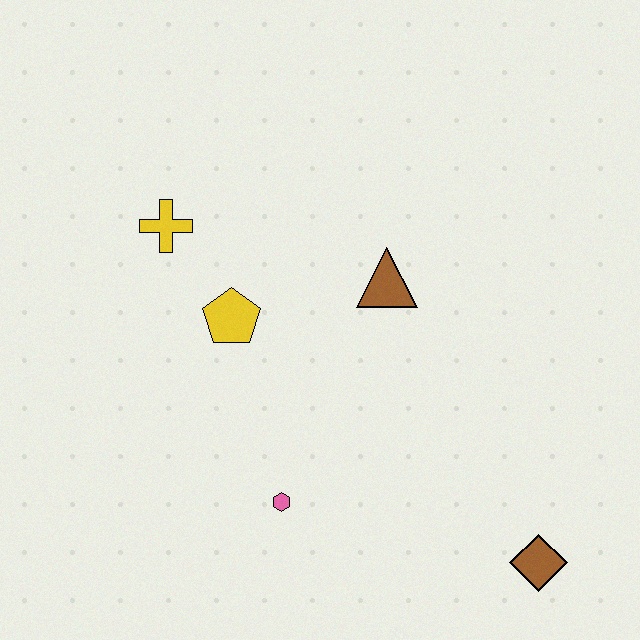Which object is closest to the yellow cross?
The yellow pentagon is closest to the yellow cross.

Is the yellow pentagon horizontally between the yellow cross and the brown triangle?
Yes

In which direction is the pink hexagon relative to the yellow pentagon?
The pink hexagon is below the yellow pentagon.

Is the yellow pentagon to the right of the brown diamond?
No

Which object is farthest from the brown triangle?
The brown diamond is farthest from the brown triangle.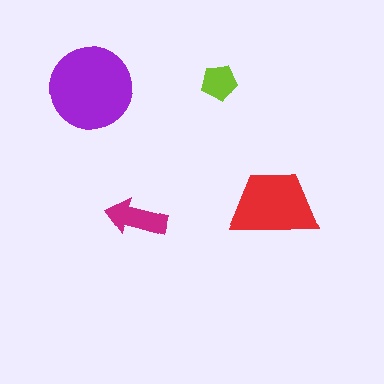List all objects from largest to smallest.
The purple circle, the red trapezoid, the magenta arrow, the lime pentagon.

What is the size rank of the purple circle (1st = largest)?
1st.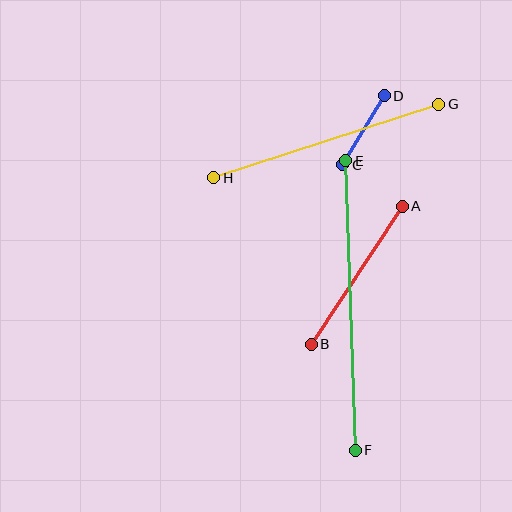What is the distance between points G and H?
The distance is approximately 237 pixels.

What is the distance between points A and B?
The distance is approximately 165 pixels.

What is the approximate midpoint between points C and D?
The midpoint is at approximately (364, 130) pixels.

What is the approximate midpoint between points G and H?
The midpoint is at approximately (326, 141) pixels.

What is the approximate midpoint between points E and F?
The midpoint is at approximately (351, 305) pixels.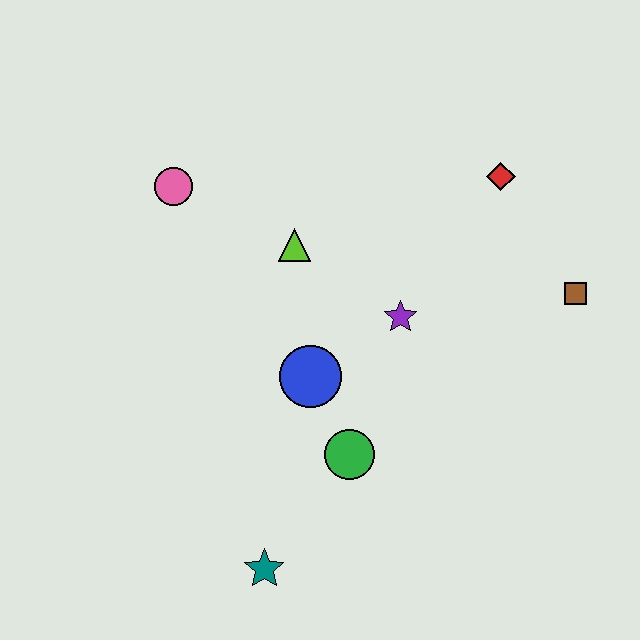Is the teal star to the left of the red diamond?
Yes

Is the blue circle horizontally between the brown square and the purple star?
No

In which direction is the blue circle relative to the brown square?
The blue circle is to the left of the brown square.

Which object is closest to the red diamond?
The brown square is closest to the red diamond.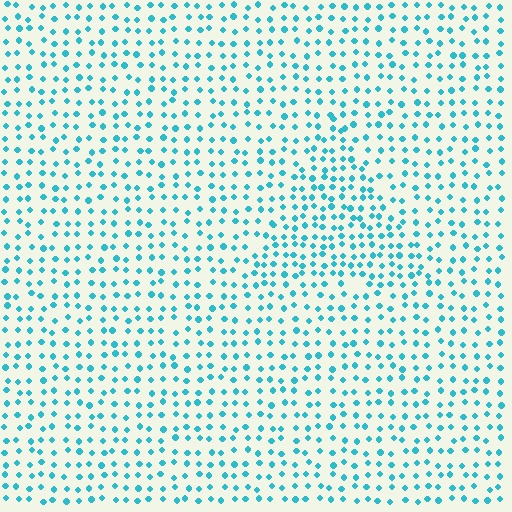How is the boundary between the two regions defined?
The boundary is defined by a change in element density (approximately 1.6x ratio). All elements are the same color, size, and shape.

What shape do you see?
I see a triangle.